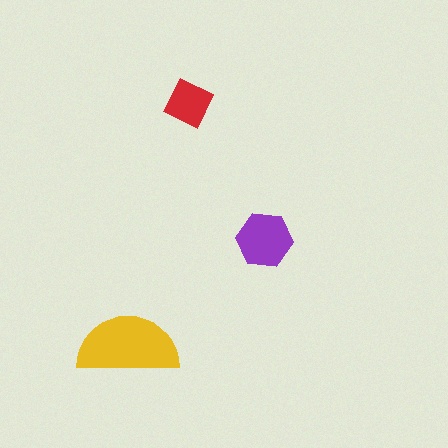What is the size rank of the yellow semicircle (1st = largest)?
1st.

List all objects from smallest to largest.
The red diamond, the purple hexagon, the yellow semicircle.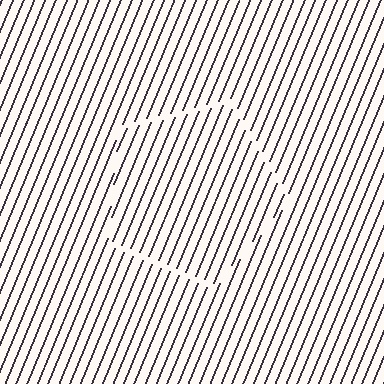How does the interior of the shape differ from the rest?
The interior of the shape contains the same grating, shifted by half a period — the contour is defined by the phase discontinuity where line-ends from the inner and outer gratings abut.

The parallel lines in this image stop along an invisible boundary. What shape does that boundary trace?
An illusory pentagon. The interior of the shape contains the same grating, shifted by half a period — the contour is defined by the phase discontinuity where line-ends from the inner and outer gratings abut.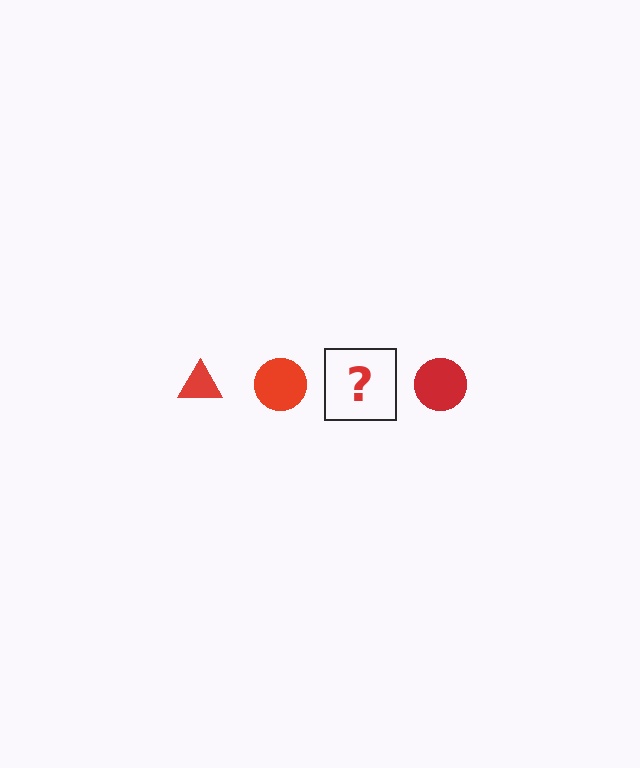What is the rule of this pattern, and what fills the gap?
The rule is that the pattern cycles through triangle, circle shapes in red. The gap should be filled with a red triangle.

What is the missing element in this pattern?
The missing element is a red triangle.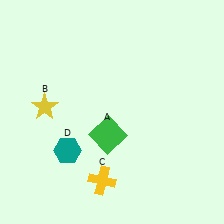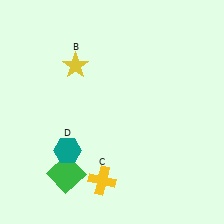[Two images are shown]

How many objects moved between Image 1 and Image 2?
2 objects moved between the two images.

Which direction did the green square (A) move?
The green square (A) moved left.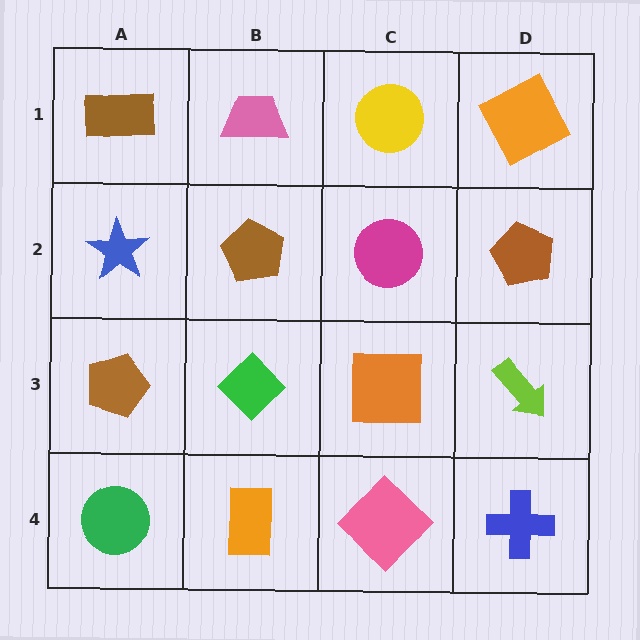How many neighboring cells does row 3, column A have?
3.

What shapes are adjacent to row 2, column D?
An orange square (row 1, column D), a lime arrow (row 3, column D), a magenta circle (row 2, column C).